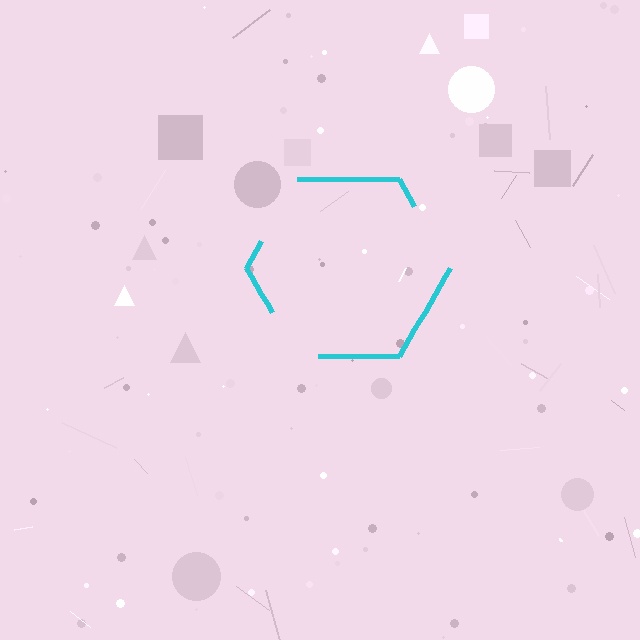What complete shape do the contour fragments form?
The contour fragments form a hexagon.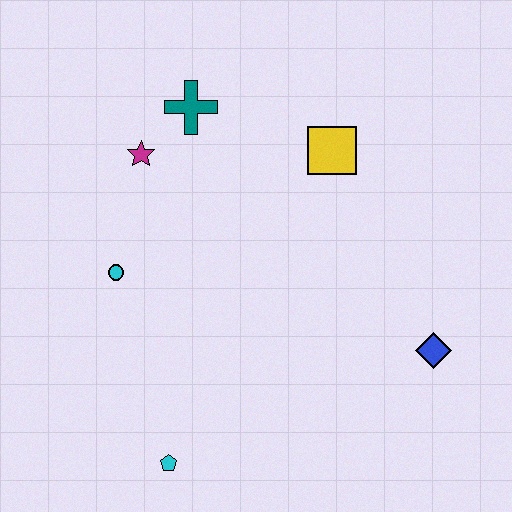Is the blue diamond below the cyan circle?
Yes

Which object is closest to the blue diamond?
The yellow square is closest to the blue diamond.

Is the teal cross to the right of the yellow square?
No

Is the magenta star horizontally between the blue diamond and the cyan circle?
Yes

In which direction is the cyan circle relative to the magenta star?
The cyan circle is below the magenta star.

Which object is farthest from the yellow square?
The cyan pentagon is farthest from the yellow square.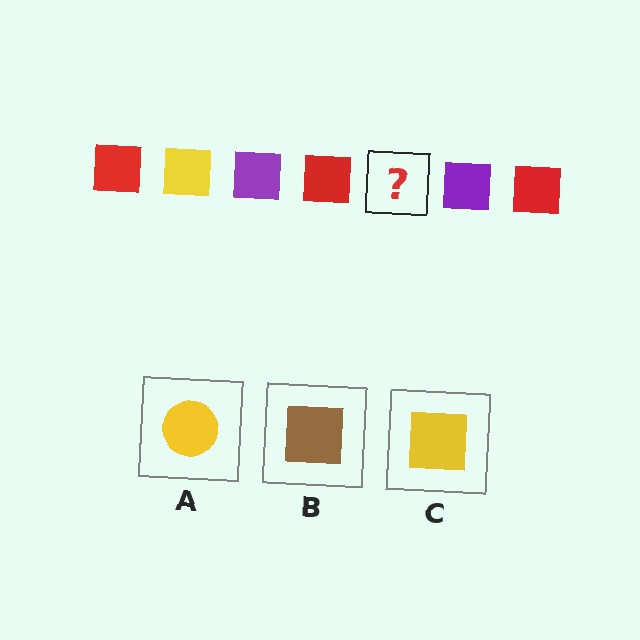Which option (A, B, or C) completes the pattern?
C.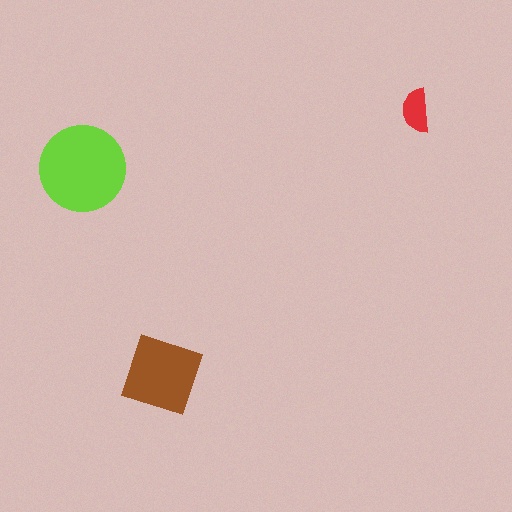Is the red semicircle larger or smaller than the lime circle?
Smaller.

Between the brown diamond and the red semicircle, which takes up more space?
The brown diamond.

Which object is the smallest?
The red semicircle.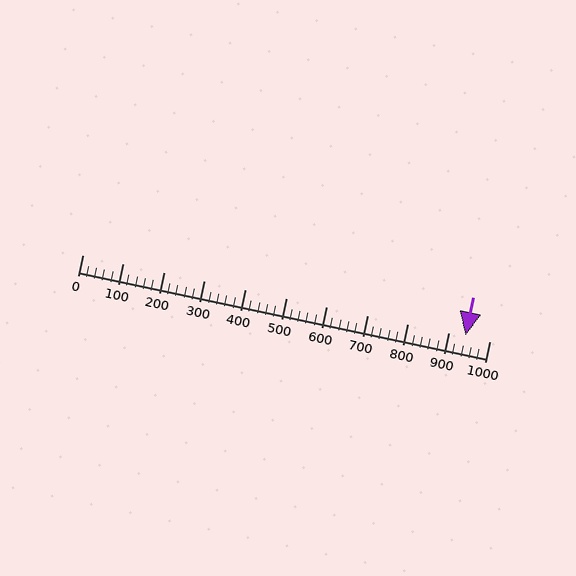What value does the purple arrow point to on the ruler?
The purple arrow points to approximately 941.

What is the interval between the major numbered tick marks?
The major tick marks are spaced 100 units apart.